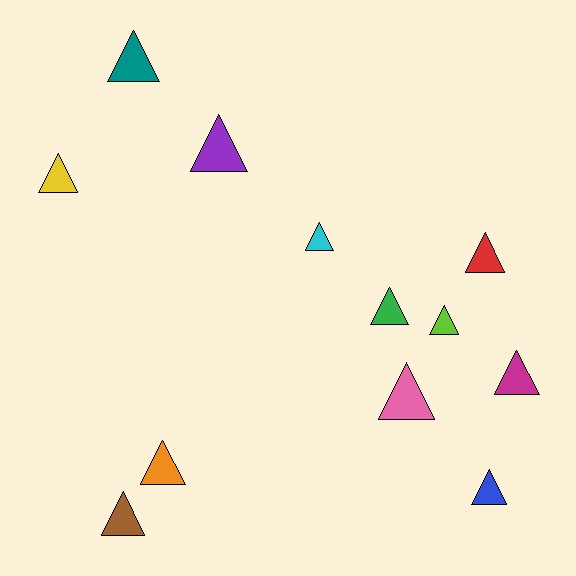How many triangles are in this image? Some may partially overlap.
There are 12 triangles.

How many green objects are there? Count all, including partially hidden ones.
There is 1 green object.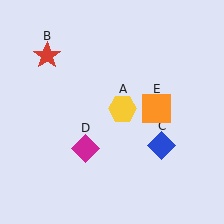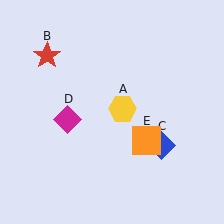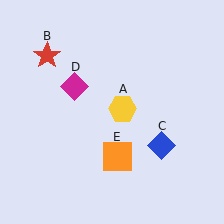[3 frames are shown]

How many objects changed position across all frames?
2 objects changed position: magenta diamond (object D), orange square (object E).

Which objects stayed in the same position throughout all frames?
Yellow hexagon (object A) and red star (object B) and blue diamond (object C) remained stationary.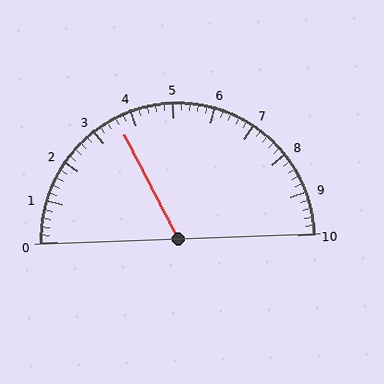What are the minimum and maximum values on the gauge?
The gauge ranges from 0 to 10.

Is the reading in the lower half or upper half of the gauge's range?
The reading is in the lower half of the range (0 to 10).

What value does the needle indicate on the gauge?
The needle indicates approximately 3.6.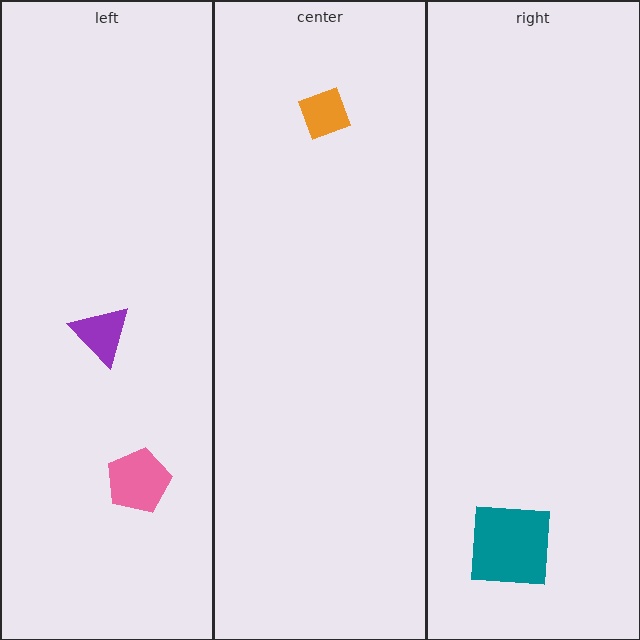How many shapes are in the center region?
1.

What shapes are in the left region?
The purple triangle, the pink pentagon.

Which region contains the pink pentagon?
The left region.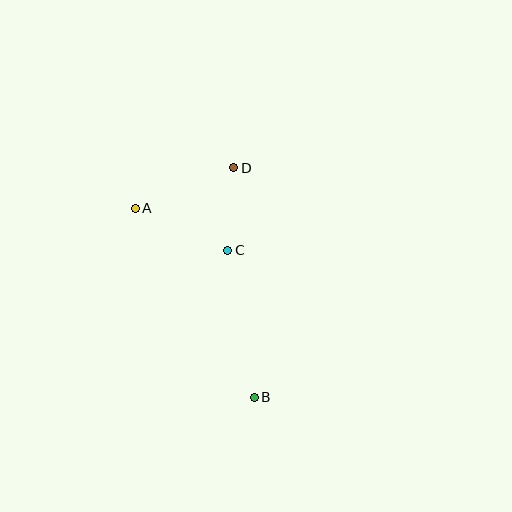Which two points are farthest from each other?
Points B and D are farthest from each other.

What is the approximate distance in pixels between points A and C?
The distance between A and C is approximately 102 pixels.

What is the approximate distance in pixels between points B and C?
The distance between B and C is approximately 149 pixels.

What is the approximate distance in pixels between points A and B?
The distance between A and B is approximately 224 pixels.